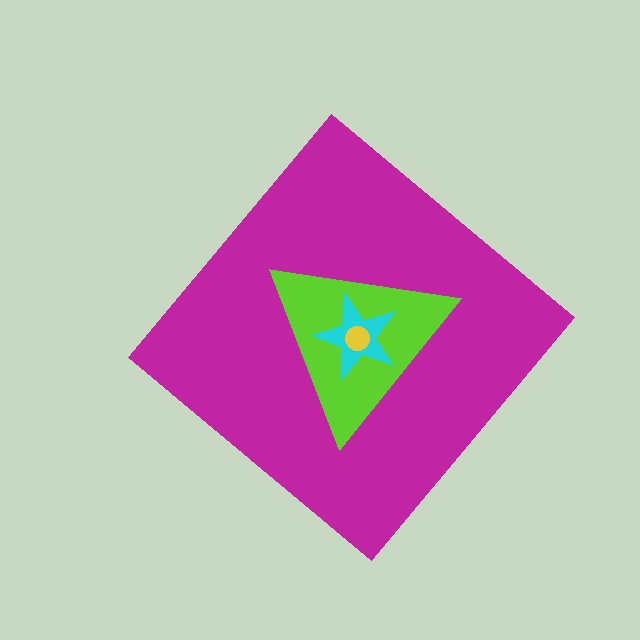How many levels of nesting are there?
4.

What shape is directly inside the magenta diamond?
The lime triangle.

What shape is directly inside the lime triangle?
The cyan star.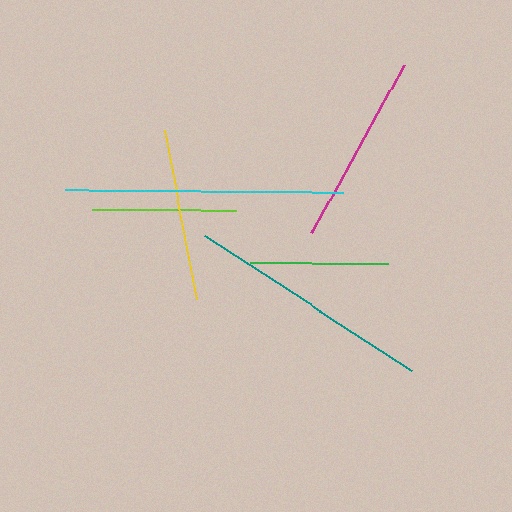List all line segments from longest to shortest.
From longest to shortest: cyan, teal, magenta, yellow, lime, green.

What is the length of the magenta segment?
The magenta segment is approximately 191 pixels long.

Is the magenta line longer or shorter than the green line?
The magenta line is longer than the green line.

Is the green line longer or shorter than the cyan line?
The cyan line is longer than the green line.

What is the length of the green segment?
The green segment is approximately 138 pixels long.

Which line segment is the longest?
The cyan line is the longest at approximately 279 pixels.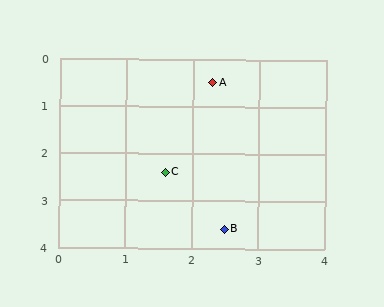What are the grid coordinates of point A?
Point A is at approximately (2.3, 0.5).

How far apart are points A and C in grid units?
Points A and C are about 2.0 grid units apart.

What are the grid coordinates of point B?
Point B is at approximately (2.5, 3.6).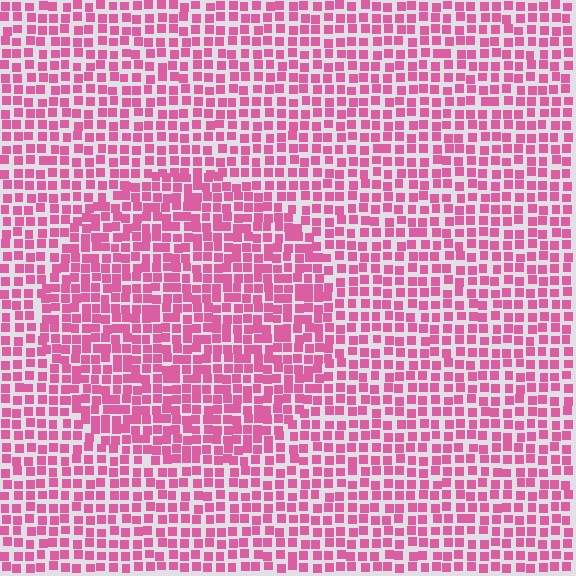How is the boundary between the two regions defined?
The boundary is defined by a change in element density (approximately 1.4x ratio). All elements are the same color, size, and shape.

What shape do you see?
I see a circle.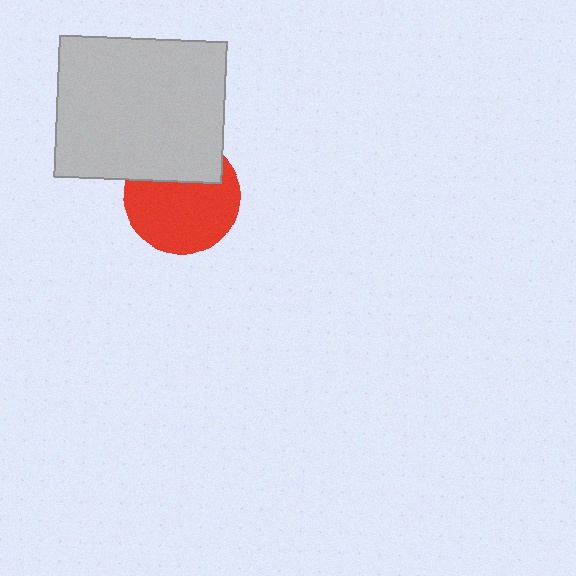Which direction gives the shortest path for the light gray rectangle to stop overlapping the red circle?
Moving up gives the shortest separation.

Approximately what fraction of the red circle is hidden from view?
Roughly 33% of the red circle is hidden behind the light gray rectangle.